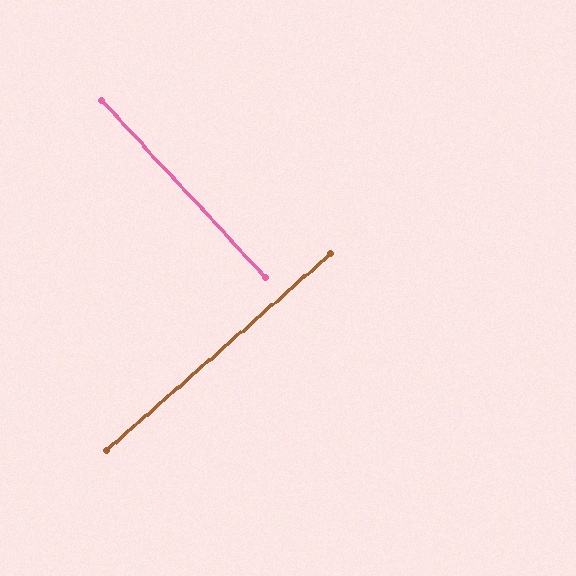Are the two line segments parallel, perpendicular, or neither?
Perpendicular — they meet at approximately 88°.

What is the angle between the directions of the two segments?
Approximately 88 degrees.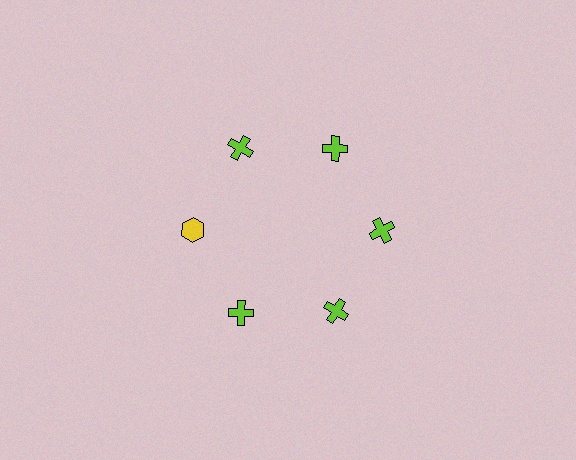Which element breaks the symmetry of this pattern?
The yellow hexagon at roughly the 9 o'clock position breaks the symmetry. All other shapes are lime crosses.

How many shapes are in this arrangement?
There are 6 shapes arranged in a ring pattern.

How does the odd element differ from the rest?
It differs in both color (yellow instead of lime) and shape (hexagon instead of cross).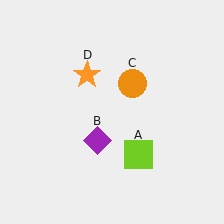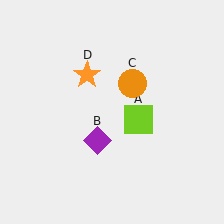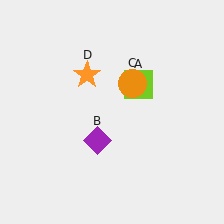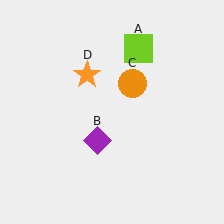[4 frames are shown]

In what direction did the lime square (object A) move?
The lime square (object A) moved up.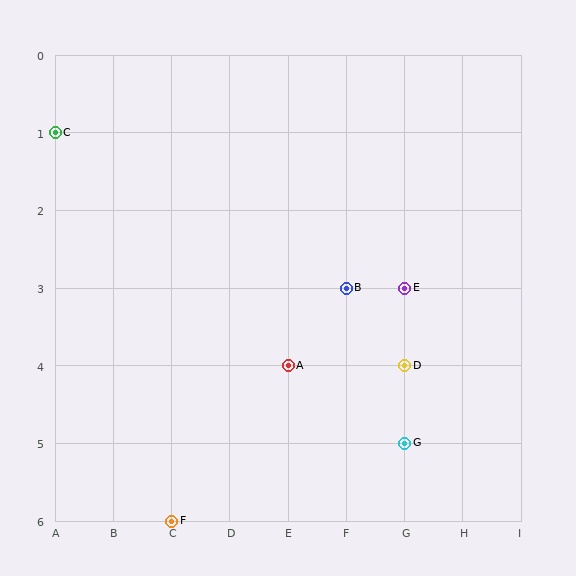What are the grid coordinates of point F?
Point F is at grid coordinates (C, 6).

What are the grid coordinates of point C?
Point C is at grid coordinates (A, 1).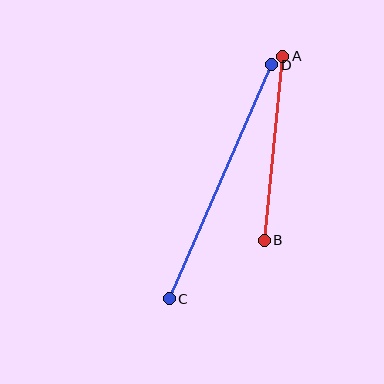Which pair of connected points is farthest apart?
Points C and D are farthest apart.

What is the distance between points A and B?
The distance is approximately 185 pixels.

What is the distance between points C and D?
The distance is approximately 255 pixels.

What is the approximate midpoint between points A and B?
The midpoint is at approximately (274, 148) pixels.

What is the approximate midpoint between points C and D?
The midpoint is at approximately (221, 182) pixels.